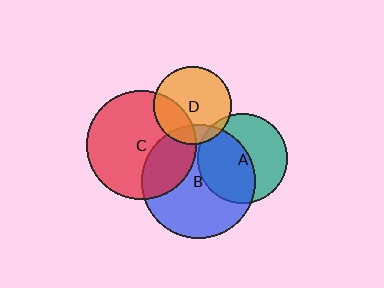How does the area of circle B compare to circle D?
Approximately 2.1 times.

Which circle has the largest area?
Circle B (blue).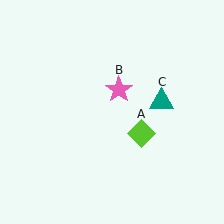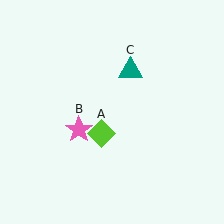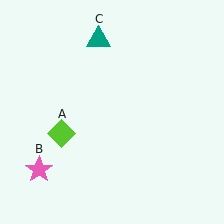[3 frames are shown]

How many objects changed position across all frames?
3 objects changed position: lime diamond (object A), pink star (object B), teal triangle (object C).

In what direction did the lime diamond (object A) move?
The lime diamond (object A) moved left.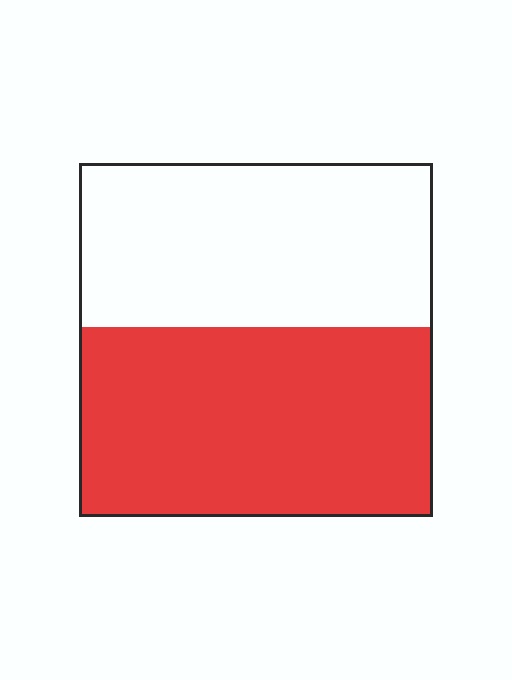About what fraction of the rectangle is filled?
About one half (1/2).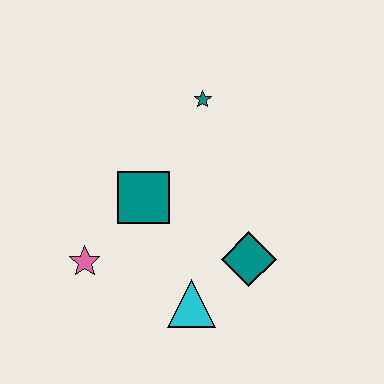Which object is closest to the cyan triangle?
The teal diamond is closest to the cyan triangle.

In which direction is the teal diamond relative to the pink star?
The teal diamond is to the right of the pink star.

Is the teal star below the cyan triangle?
No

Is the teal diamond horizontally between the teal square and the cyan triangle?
No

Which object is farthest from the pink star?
The teal star is farthest from the pink star.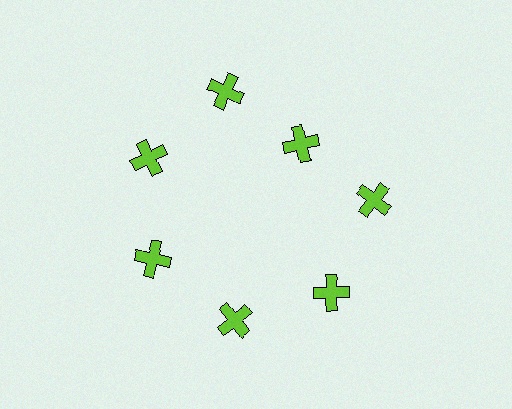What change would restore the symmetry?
The symmetry would be restored by moving it outward, back onto the ring so that all 7 crosses sit at equal angles and equal distance from the center.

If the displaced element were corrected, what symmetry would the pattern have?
It would have 7-fold rotational symmetry — the pattern would map onto itself every 51 degrees.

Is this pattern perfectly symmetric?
No. The 7 lime crosses are arranged in a ring, but one element near the 1 o'clock position is pulled inward toward the center, breaking the 7-fold rotational symmetry.